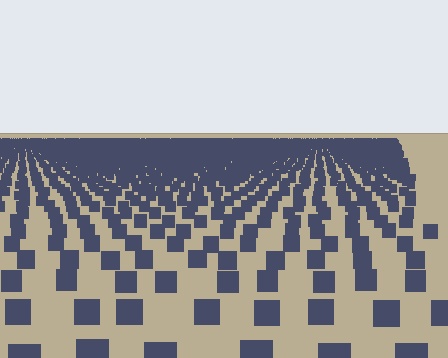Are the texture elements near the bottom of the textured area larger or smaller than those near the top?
Larger. Near the bottom, elements are closer to the viewer and appear at a bigger on-screen size.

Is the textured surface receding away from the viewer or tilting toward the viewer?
The surface is receding away from the viewer. Texture elements get smaller and denser toward the top.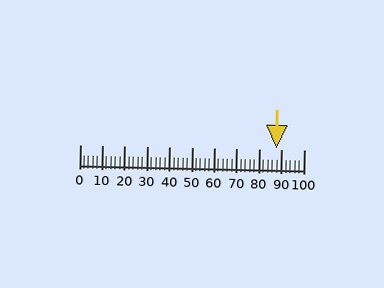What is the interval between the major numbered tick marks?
The major tick marks are spaced 10 units apart.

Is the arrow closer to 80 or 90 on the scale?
The arrow is closer to 90.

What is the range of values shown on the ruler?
The ruler shows values from 0 to 100.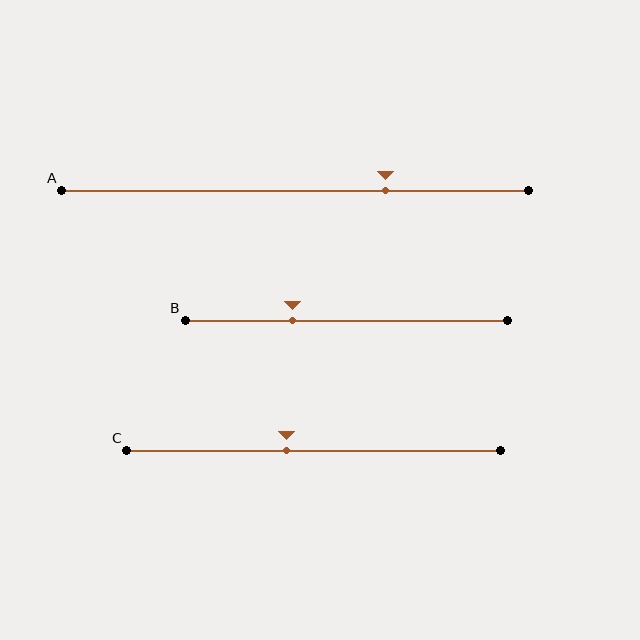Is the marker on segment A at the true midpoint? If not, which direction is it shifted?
No, the marker on segment A is shifted to the right by about 19% of the segment length.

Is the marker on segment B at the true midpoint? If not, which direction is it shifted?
No, the marker on segment B is shifted to the left by about 17% of the segment length.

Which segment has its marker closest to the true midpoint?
Segment C has its marker closest to the true midpoint.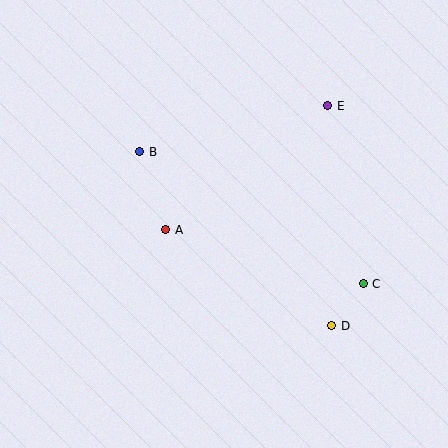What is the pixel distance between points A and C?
The distance between A and C is 205 pixels.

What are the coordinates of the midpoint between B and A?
The midpoint between B and A is at (153, 191).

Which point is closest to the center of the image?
Point A at (166, 230) is closest to the center.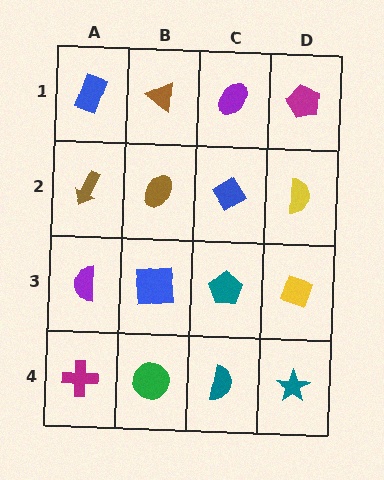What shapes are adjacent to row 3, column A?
A brown arrow (row 2, column A), a magenta cross (row 4, column A), a blue square (row 3, column B).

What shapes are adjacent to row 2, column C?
A purple ellipse (row 1, column C), a teal pentagon (row 3, column C), a brown ellipse (row 2, column B), a yellow semicircle (row 2, column D).